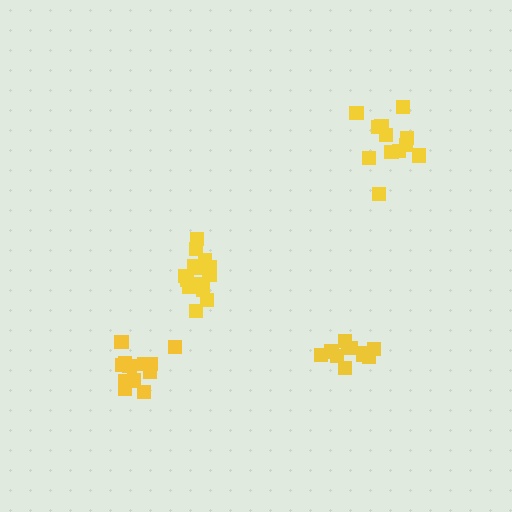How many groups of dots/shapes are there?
There are 4 groups.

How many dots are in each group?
Group 1: 12 dots, Group 2: 17 dots, Group 3: 12 dots, Group 4: 11 dots (52 total).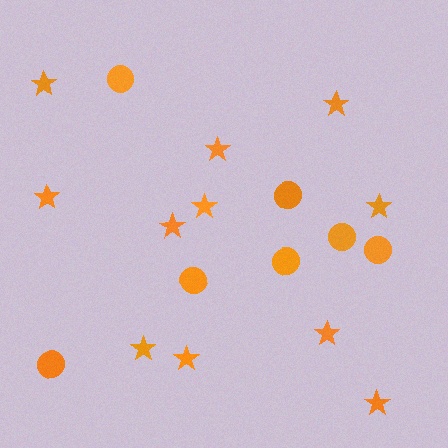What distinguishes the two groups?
There are 2 groups: one group of stars (11) and one group of circles (7).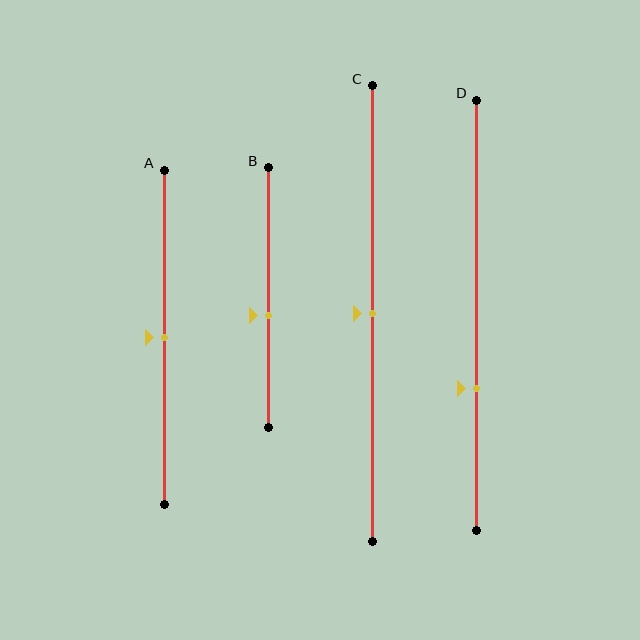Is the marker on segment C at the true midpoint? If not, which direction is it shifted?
Yes, the marker on segment C is at the true midpoint.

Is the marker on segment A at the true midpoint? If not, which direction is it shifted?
Yes, the marker on segment A is at the true midpoint.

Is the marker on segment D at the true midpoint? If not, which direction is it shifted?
No, the marker on segment D is shifted downward by about 17% of the segment length.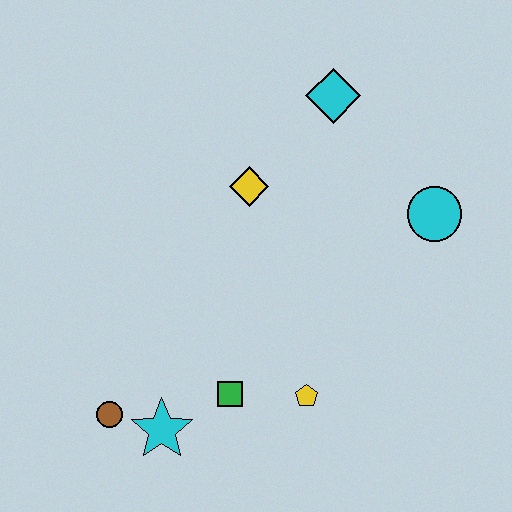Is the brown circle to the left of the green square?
Yes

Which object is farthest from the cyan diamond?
The brown circle is farthest from the cyan diamond.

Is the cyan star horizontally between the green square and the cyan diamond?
No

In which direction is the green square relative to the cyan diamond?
The green square is below the cyan diamond.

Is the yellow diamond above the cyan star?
Yes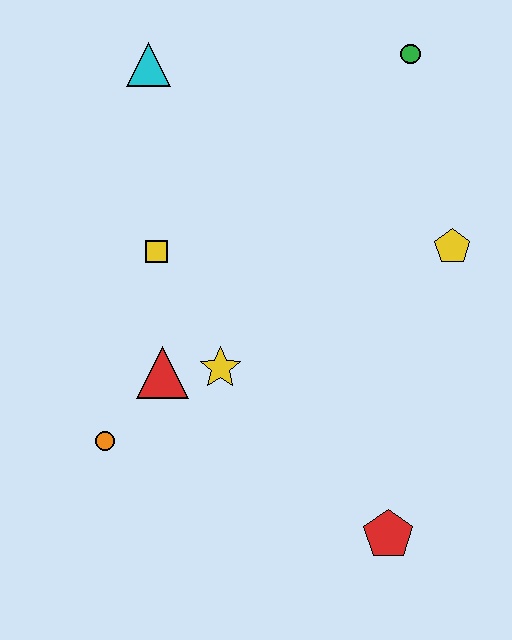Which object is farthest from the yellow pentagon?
The orange circle is farthest from the yellow pentagon.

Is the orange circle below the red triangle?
Yes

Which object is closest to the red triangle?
The yellow star is closest to the red triangle.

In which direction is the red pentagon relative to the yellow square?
The red pentagon is below the yellow square.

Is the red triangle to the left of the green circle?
Yes